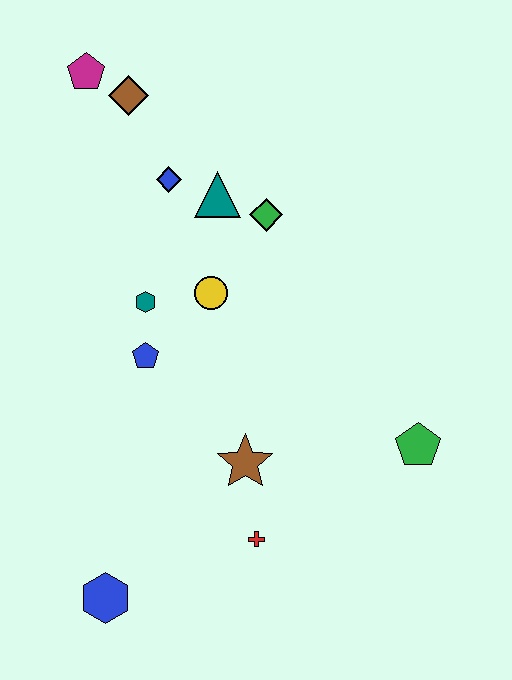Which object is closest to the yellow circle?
The teal hexagon is closest to the yellow circle.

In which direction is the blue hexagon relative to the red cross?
The blue hexagon is to the left of the red cross.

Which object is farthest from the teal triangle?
The blue hexagon is farthest from the teal triangle.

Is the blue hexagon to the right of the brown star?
No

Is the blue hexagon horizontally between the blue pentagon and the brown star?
No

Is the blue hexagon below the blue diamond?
Yes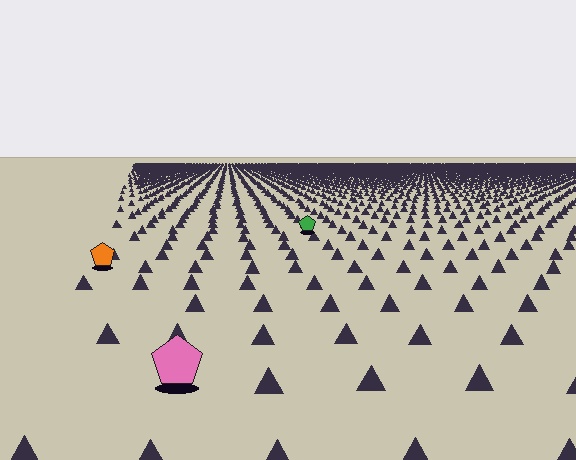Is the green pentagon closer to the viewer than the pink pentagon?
No. The pink pentagon is closer — you can tell from the texture gradient: the ground texture is coarser near it.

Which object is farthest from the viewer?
The green pentagon is farthest from the viewer. It appears smaller and the ground texture around it is denser.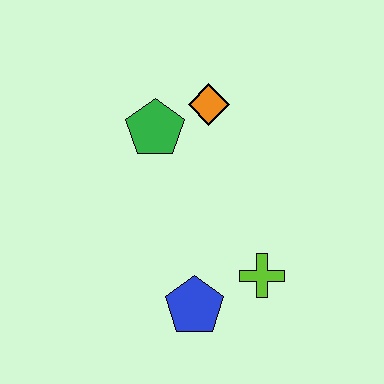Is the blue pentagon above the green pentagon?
No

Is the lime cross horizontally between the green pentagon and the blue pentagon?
No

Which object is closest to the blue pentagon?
The lime cross is closest to the blue pentagon.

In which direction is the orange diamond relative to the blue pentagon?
The orange diamond is above the blue pentagon.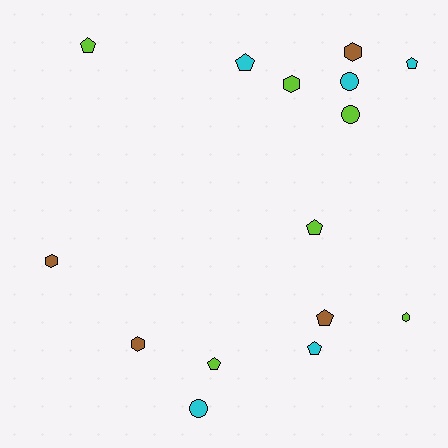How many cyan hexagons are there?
There are no cyan hexagons.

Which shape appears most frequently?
Pentagon, with 7 objects.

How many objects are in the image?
There are 15 objects.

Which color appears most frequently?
Lime, with 6 objects.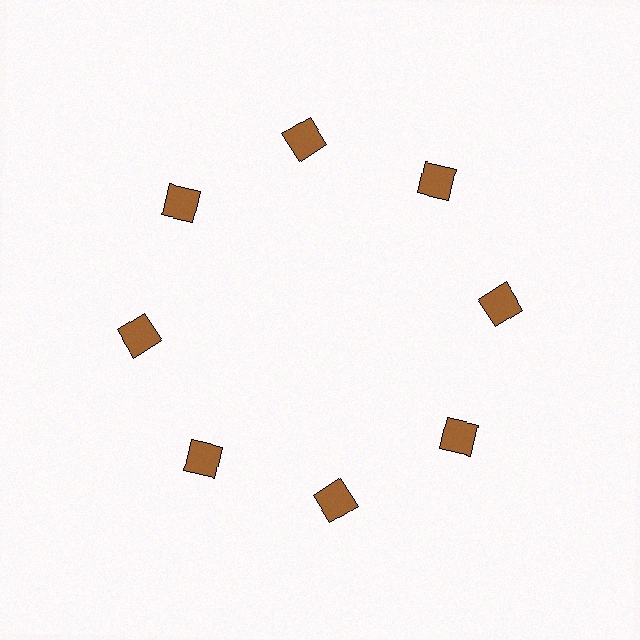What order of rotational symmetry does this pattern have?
This pattern has 8-fold rotational symmetry.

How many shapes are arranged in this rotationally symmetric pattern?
There are 8 shapes, arranged in 8 groups of 1.